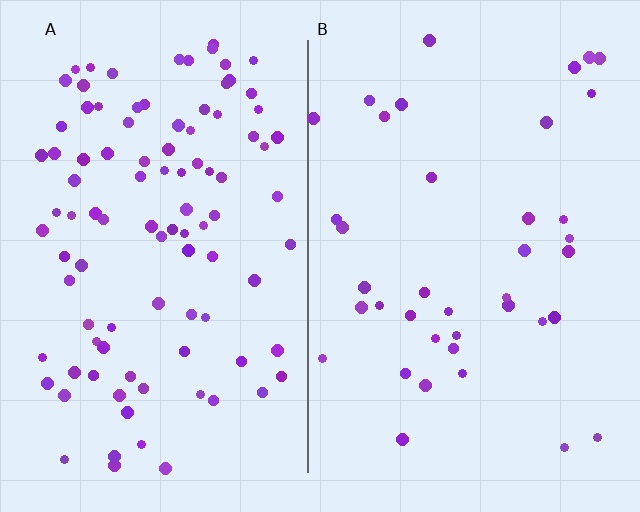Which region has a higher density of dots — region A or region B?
A (the left).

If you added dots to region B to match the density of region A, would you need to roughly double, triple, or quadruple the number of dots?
Approximately triple.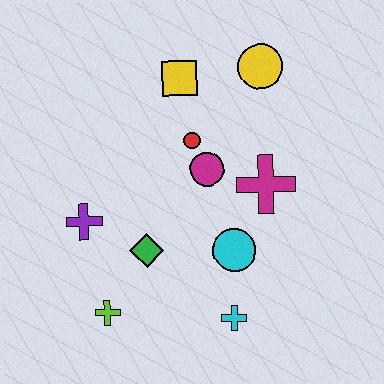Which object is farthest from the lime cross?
The yellow circle is farthest from the lime cross.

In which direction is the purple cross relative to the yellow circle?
The purple cross is to the left of the yellow circle.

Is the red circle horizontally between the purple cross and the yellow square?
No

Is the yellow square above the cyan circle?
Yes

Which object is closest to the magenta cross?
The magenta circle is closest to the magenta cross.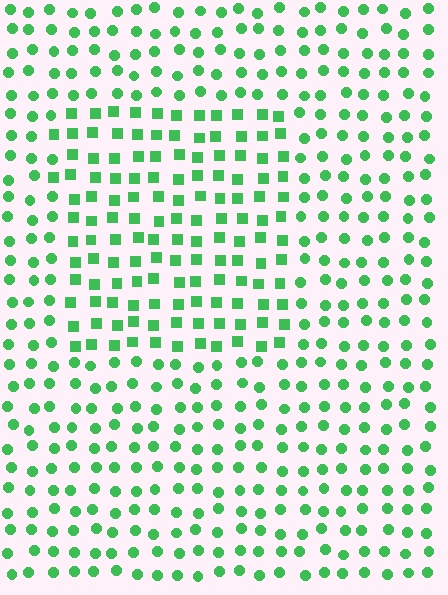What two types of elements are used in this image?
The image uses squares inside the rectangle region and circles outside it.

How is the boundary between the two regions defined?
The boundary is defined by a change in element shape: squares inside vs. circles outside. All elements share the same color and spacing.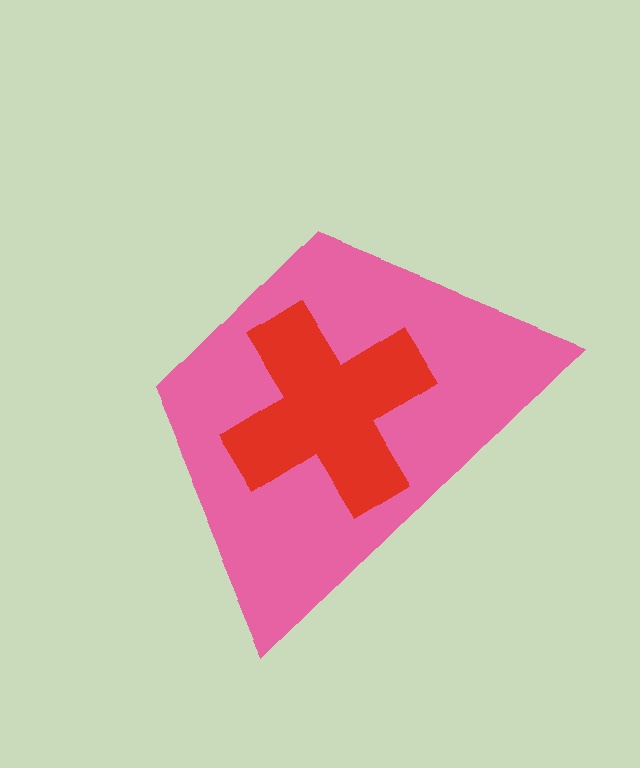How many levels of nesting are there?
2.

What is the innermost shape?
The red cross.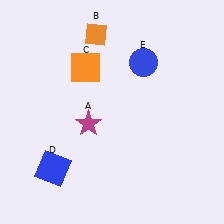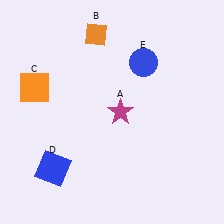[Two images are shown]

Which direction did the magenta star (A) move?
The magenta star (A) moved right.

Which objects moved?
The objects that moved are: the magenta star (A), the orange square (C).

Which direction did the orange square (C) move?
The orange square (C) moved left.